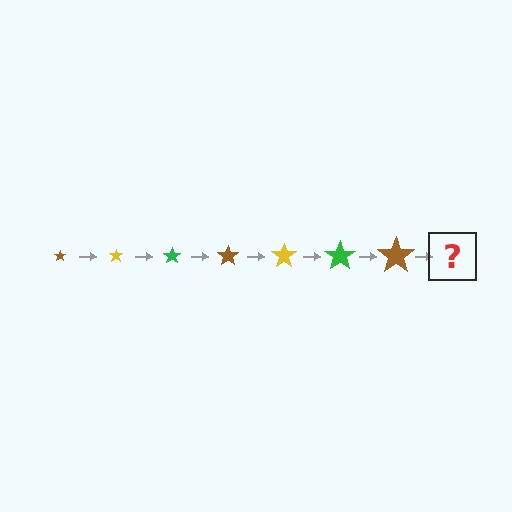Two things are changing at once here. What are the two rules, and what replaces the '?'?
The two rules are that the star grows larger each step and the color cycles through brown, yellow, and green. The '?' should be a yellow star, larger than the previous one.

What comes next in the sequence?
The next element should be a yellow star, larger than the previous one.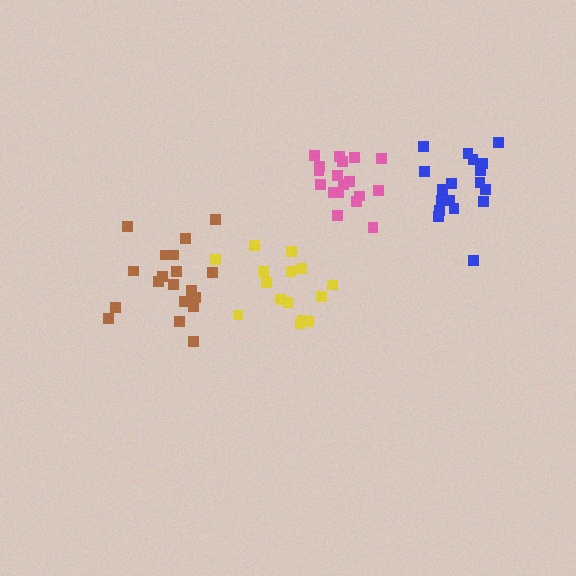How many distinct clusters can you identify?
There are 4 distinct clusters.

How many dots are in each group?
Group 1: 18 dots, Group 2: 18 dots, Group 3: 15 dots, Group 4: 19 dots (70 total).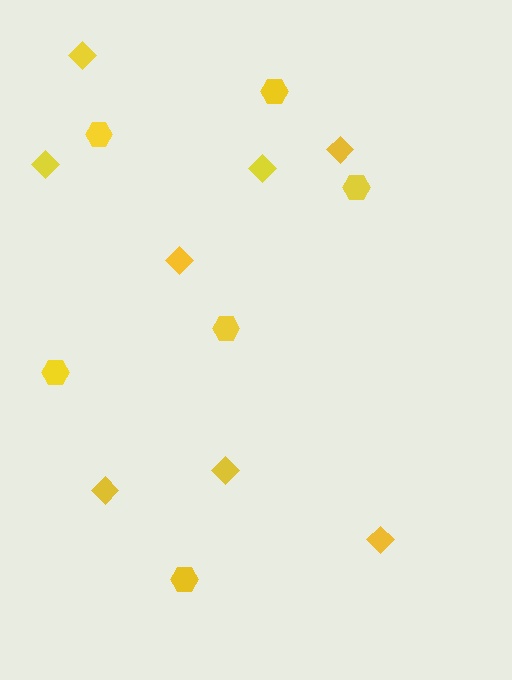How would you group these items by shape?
There are 2 groups: one group of hexagons (6) and one group of diamonds (8).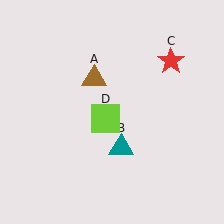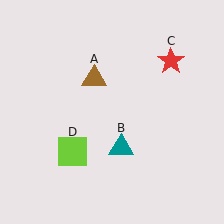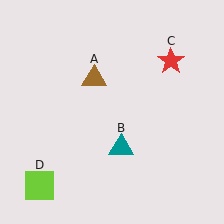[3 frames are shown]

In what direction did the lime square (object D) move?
The lime square (object D) moved down and to the left.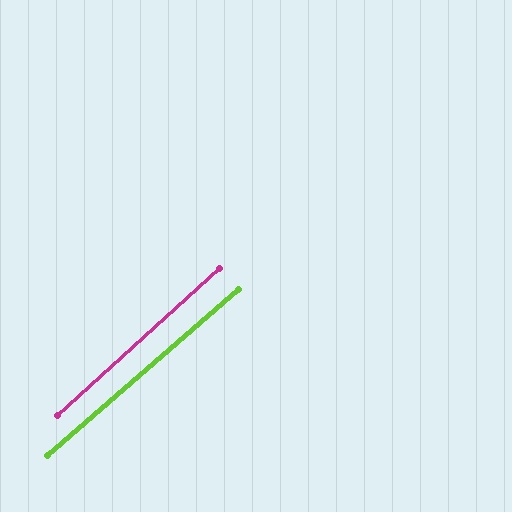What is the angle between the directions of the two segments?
Approximately 1 degree.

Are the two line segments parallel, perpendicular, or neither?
Parallel — their directions differ by only 1.2°.